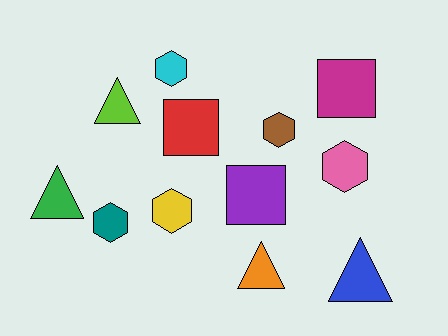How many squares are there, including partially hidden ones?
There are 3 squares.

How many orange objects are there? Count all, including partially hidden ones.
There is 1 orange object.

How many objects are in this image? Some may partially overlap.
There are 12 objects.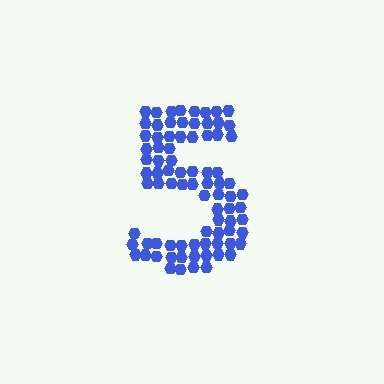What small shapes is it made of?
It is made of small hexagons.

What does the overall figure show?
The overall figure shows the digit 5.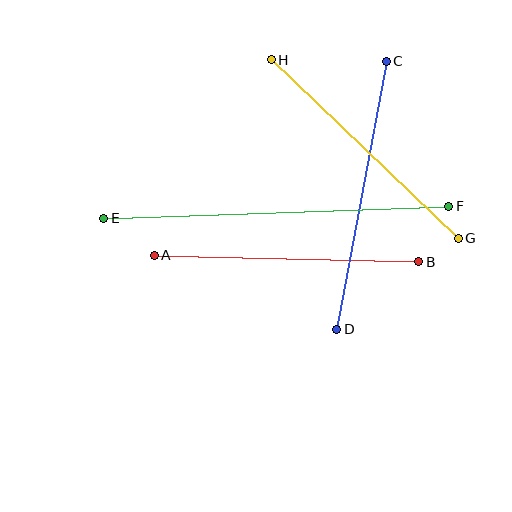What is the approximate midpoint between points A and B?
The midpoint is at approximately (287, 258) pixels.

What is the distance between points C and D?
The distance is approximately 273 pixels.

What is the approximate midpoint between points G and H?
The midpoint is at approximately (365, 149) pixels.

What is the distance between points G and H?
The distance is approximately 258 pixels.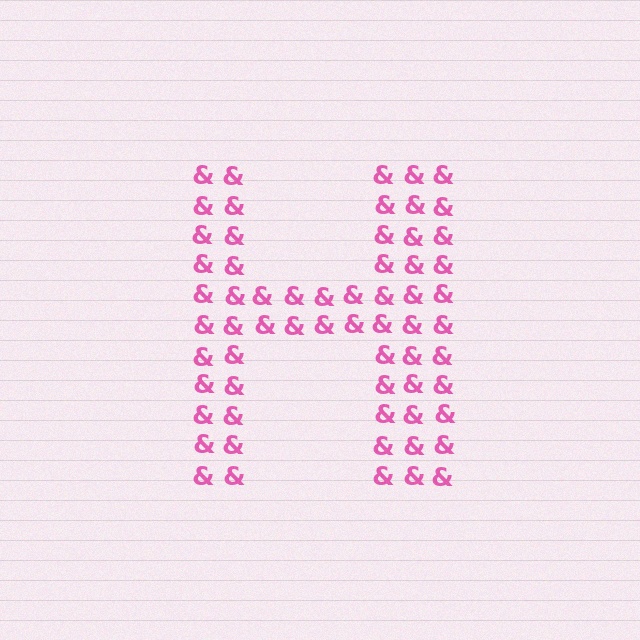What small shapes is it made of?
It is made of small ampersands.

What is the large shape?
The large shape is the letter H.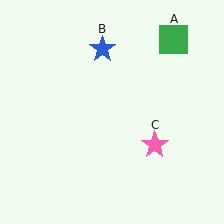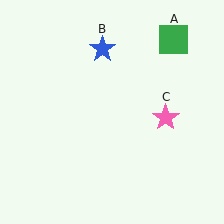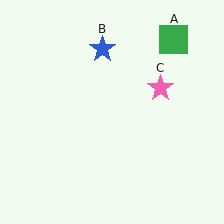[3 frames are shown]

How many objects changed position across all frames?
1 object changed position: pink star (object C).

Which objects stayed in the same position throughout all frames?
Green square (object A) and blue star (object B) remained stationary.